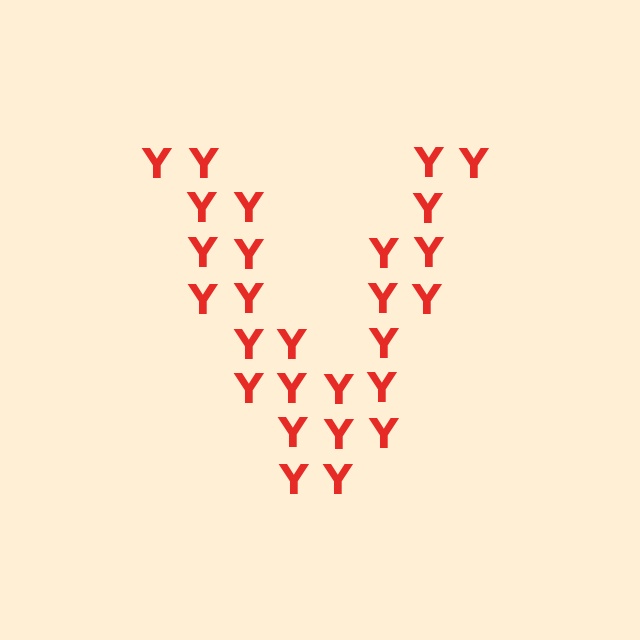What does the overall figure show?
The overall figure shows the letter V.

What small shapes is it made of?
It is made of small letter Y's.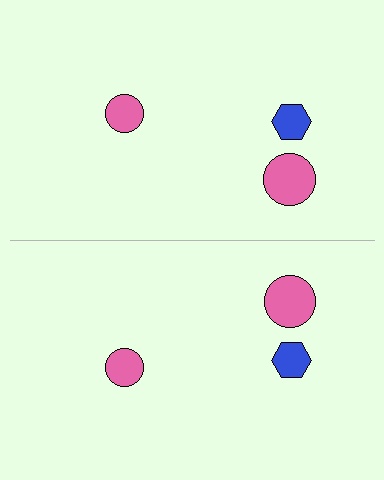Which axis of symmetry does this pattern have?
The pattern has a horizontal axis of symmetry running through the center of the image.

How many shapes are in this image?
There are 6 shapes in this image.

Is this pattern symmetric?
Yes, this pattern has bilateral (reflection) symmetry.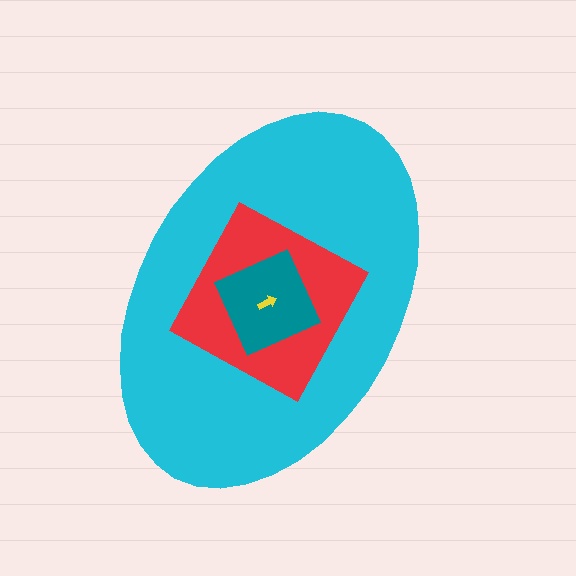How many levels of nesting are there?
4.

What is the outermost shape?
The cyan ellipse.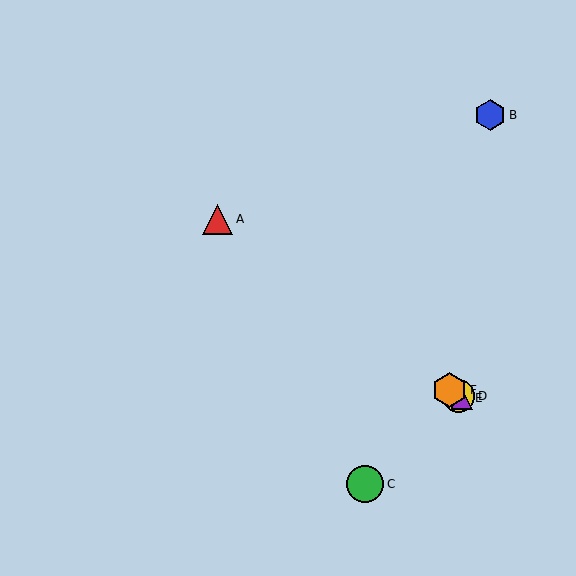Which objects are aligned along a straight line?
Objects A, D, E, F are aligned along a straight line.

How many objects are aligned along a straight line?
4 objects (A, D, E, F) are aligned along a straight line.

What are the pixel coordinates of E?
Object E is at (461, 398).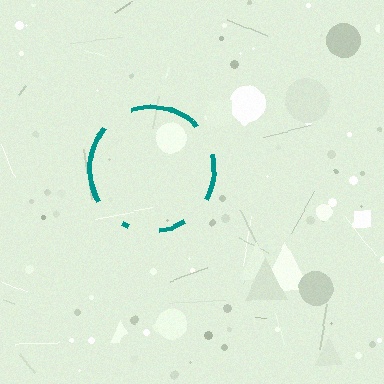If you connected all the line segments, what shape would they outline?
They would outline a circle.